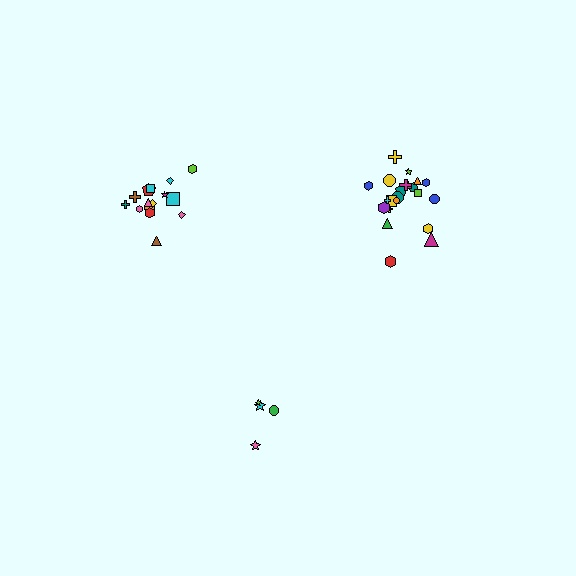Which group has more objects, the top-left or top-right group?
The top-right group.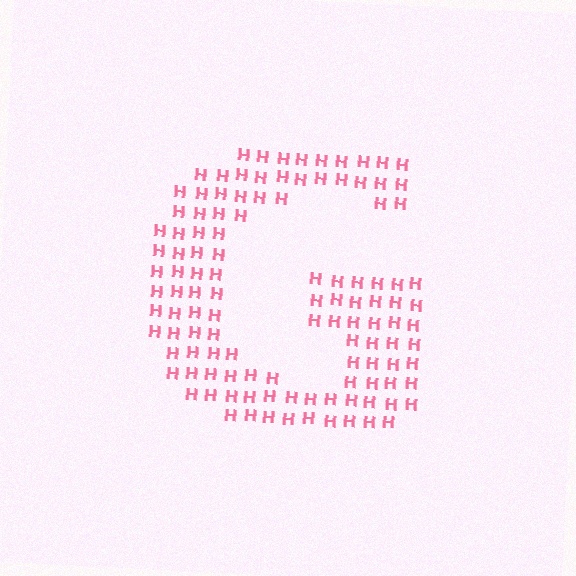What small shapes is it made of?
It is made of small letter H's.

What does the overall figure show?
The overall figure shows the letter G.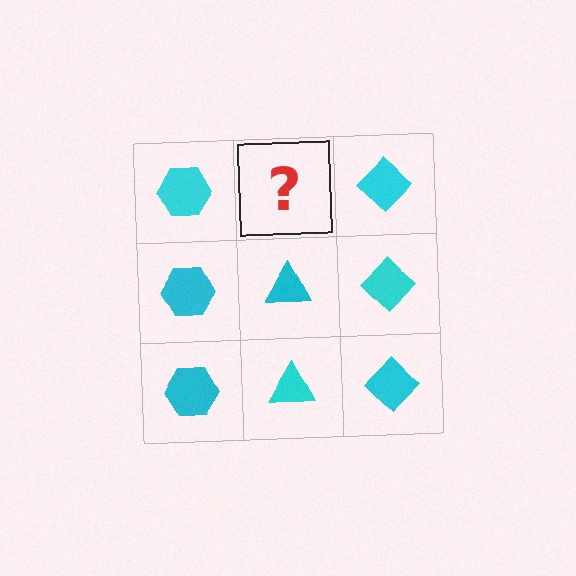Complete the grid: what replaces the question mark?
The question mark should be replaced with a cyan triangle.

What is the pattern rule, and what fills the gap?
The rule is that each column has a consistent shape. The gap should be filled with a cyan triangle.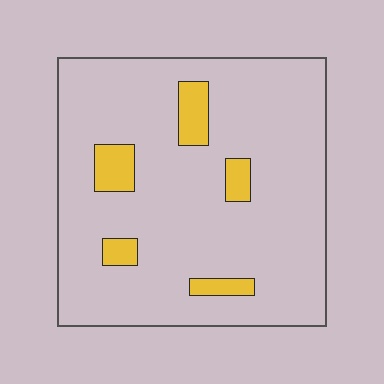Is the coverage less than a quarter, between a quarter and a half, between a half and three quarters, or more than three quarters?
Less than a quarter.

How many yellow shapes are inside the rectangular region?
5.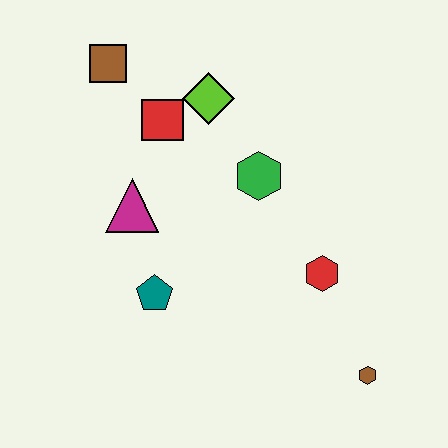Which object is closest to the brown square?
The red square is closest to the brown square.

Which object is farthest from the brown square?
The brown hexagon is farthest from the brown square.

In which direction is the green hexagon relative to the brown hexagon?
The green hexagon is above the brown hexagon.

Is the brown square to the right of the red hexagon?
No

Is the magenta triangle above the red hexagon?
Yes